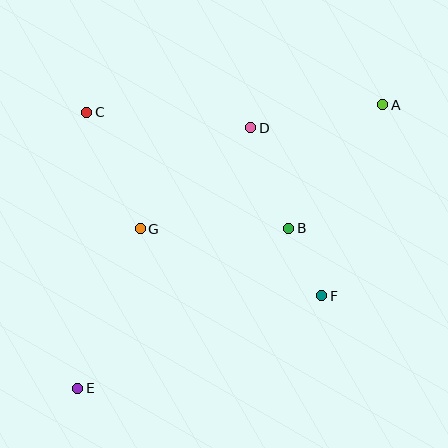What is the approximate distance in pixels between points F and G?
The distance between F and G is approximately 193 pixels.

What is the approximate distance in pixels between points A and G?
The distance between A and G is approximately 273 pixels.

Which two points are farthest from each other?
Points A and E are farthest from each other.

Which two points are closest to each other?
Points B and F are closest to each other.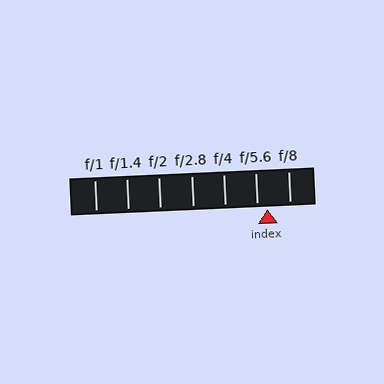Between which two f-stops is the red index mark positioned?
The index mark is between f/5.6 and f/8.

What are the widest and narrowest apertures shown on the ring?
The widest aperture shown is f/1 and the narrowest is f/8.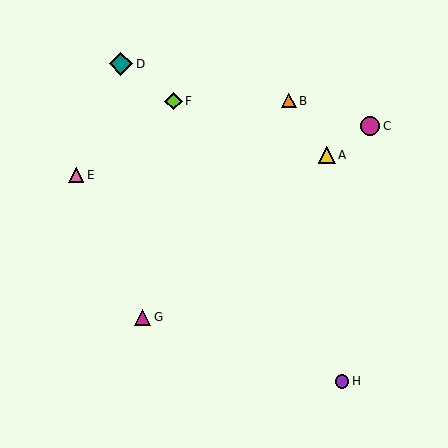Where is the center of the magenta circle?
The center of the magenta circle is at (370, 126).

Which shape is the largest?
The teal diamond (labeled D) is the largest.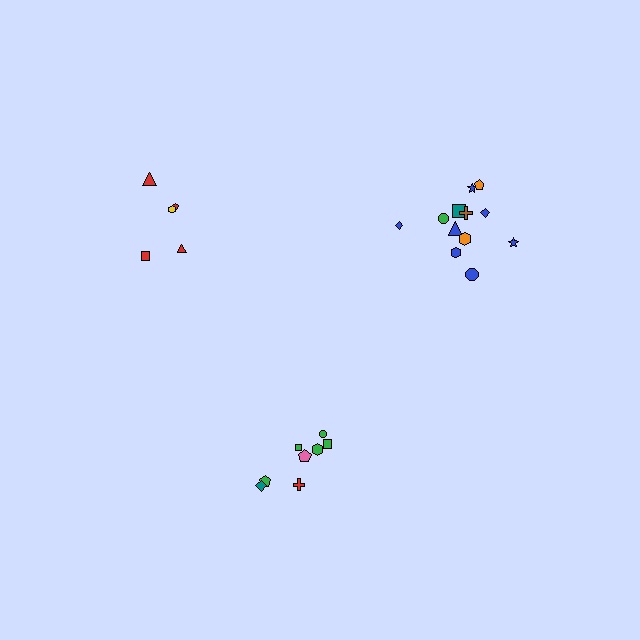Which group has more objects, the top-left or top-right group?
The top-right group.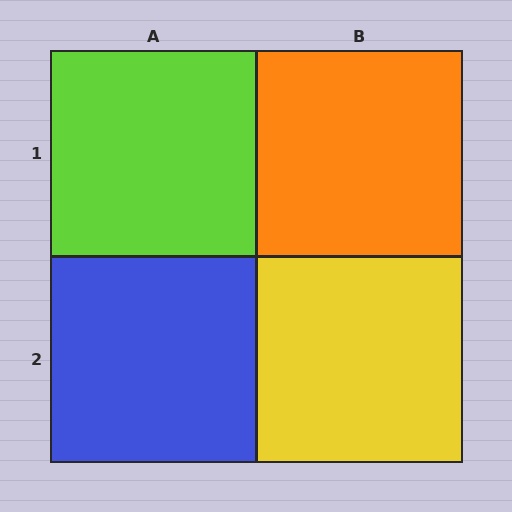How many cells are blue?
1 cell is blue.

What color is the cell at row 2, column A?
Blue.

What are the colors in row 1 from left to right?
Lime, orange.